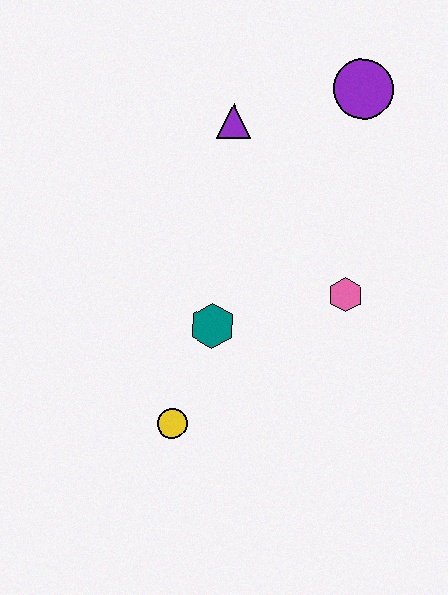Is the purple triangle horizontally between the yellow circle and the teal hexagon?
No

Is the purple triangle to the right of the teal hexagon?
Yes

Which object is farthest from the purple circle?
The yellow circle is farthest from the purple circle.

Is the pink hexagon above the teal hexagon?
Yes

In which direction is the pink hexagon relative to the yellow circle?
The pink hexagon is to the right of the yellow circle.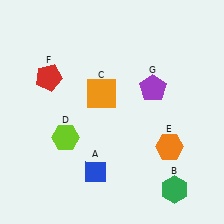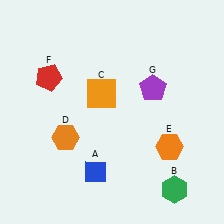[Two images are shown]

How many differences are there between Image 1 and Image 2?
There is 1 difference between the two images.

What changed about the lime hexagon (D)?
In Image 1, D is lime. In Image 2, it changed to orange.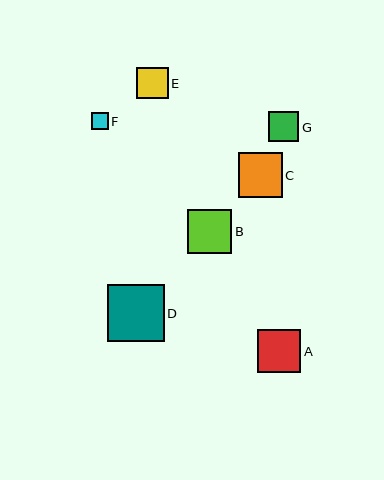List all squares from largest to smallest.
From largest to smallest: D, C, B, A, E, G, F.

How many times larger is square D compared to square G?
Square D is approximately 1.9 times the size of square G.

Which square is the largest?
Square D is the largest with a size of approximately 57 pixels.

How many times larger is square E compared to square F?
Square E is approximately 1.9 times the size of square F.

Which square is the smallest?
Square F is the smallest with a size of approximately 17 pixels.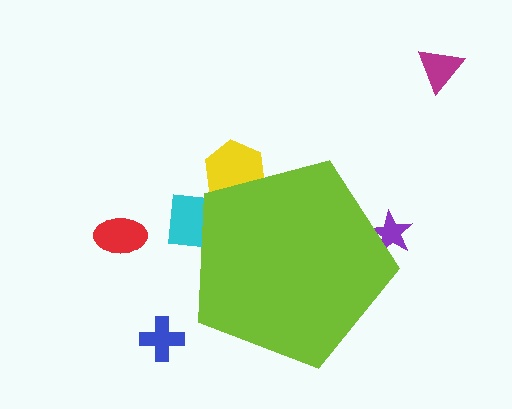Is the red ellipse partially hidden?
No, the red ellipse is fully visible.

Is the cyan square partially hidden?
Yes, the cyan square is partially hidden behind the lime pentagon.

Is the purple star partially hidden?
Yes, the purple star is partially hidden behind the lime pentagon.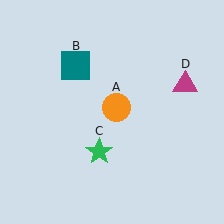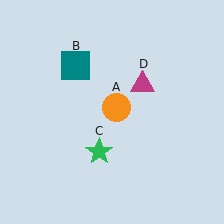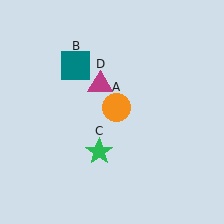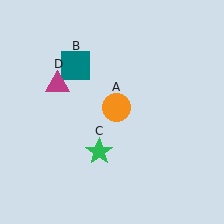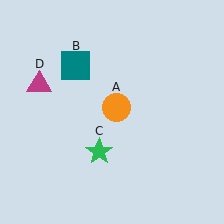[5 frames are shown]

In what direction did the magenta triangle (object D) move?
The magenta triangle (object D) moved left.